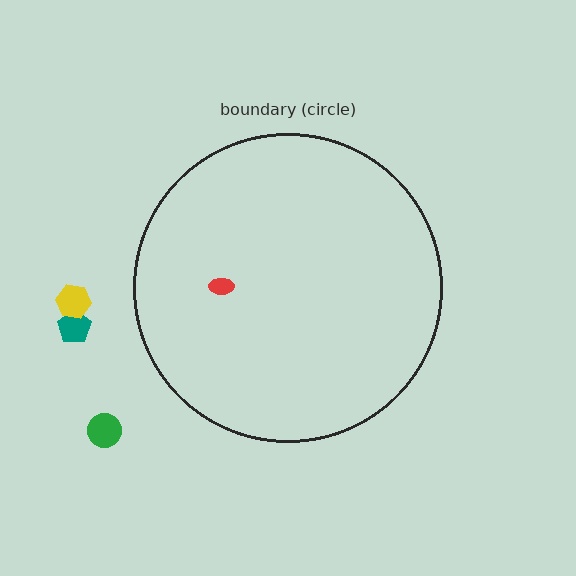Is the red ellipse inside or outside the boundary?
Inside.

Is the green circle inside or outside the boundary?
Outside.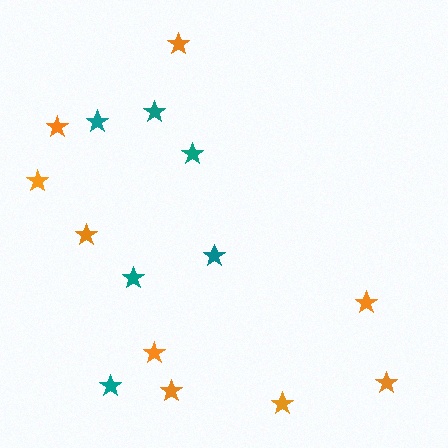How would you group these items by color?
There are 2 groups: one group of teal stars (6) and one group of orange stars (9).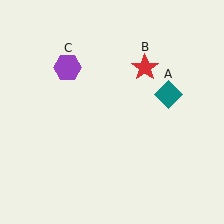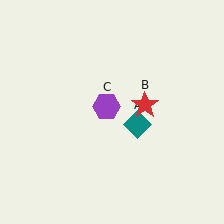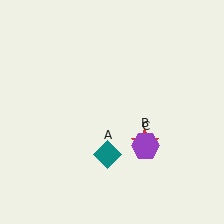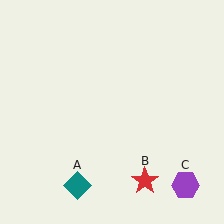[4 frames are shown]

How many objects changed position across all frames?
3 objects changed position: teal diamond (object A), red star (object B), purple hexagon (object C).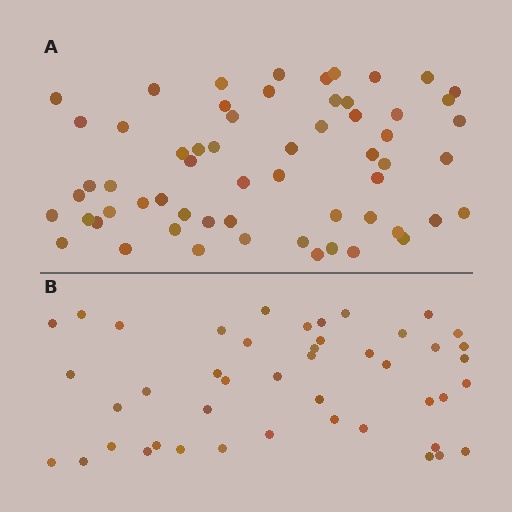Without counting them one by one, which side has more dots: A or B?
Region A (the top region) has more dots.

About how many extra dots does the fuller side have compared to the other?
Region A has approximately 15 more dots than region B.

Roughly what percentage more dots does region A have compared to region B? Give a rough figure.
About 35% more.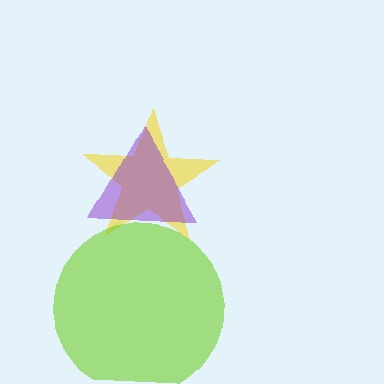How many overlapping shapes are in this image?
There are 3 overlapping shapes in the image.